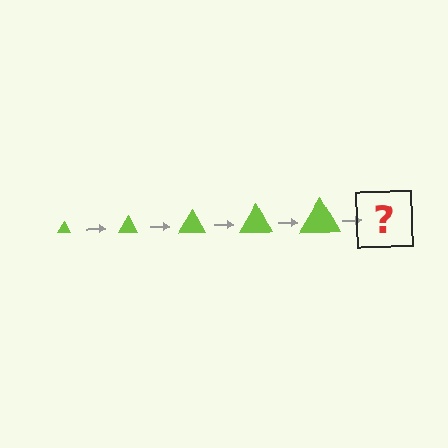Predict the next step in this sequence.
The next step is a lime triangle, larger than the previous one.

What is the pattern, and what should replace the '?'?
The pattern is that the triangle gets progressively larger each step. The '?' should be a lime triangle, larger than the previous one.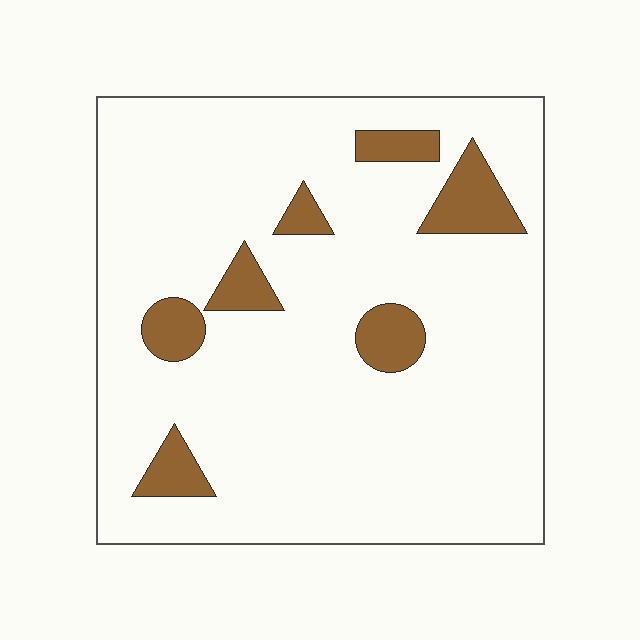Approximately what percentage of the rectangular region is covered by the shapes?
Approximately 10%.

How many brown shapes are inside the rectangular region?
7.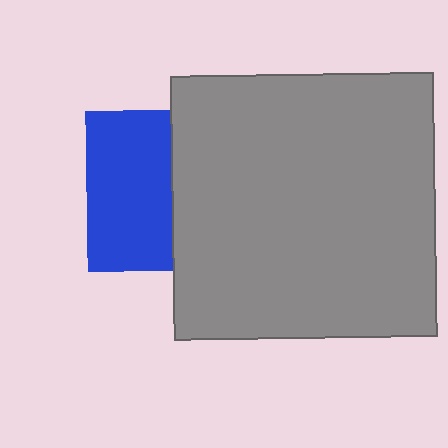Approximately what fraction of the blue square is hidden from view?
Roughly 48% of the blue square is hidden behind the gray square.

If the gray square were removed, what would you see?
You would see the complete blue square.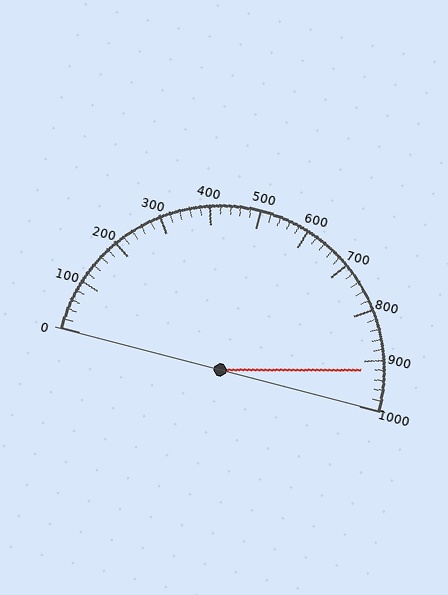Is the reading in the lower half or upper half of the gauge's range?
The reading is in the upper half of the range (0 to 1000).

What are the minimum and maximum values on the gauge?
The gauge ranges from 0 to 1000.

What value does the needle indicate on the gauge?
The needle indicates approximately 920.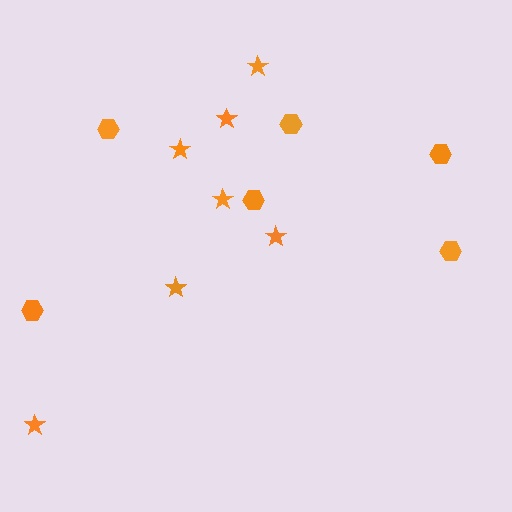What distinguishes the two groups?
There are 2 groups: one group of stars (7) and one group of hexagons (6).